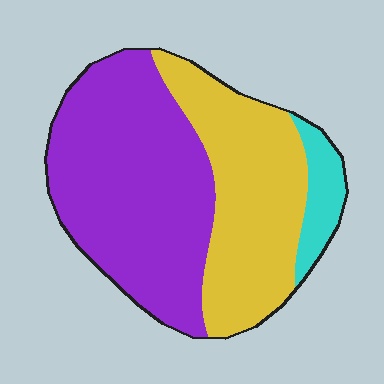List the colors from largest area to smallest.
From largest to smallest: purple, yellow, cyan.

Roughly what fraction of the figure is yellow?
Yellow takes up between a third and a half of the figure.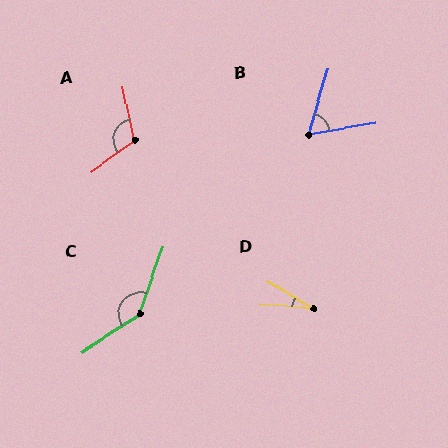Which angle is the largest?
C, at approximately 142 degrees.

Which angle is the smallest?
D, at approximately 26 degrees.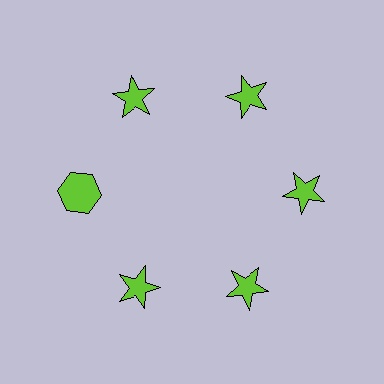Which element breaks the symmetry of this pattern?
The lime hexagon at roughly the 9 o'clock position breaks the symmetry. All other shapes are lime stars.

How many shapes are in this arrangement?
There are 6 shapes arranged in a ring pattern.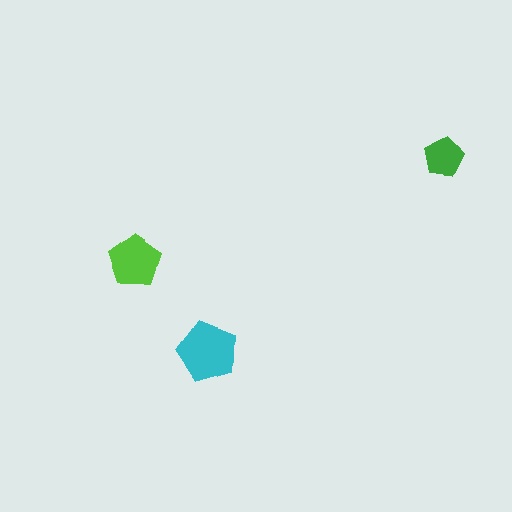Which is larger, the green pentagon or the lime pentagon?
The lime one.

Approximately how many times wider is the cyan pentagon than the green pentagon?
About 1.5 times wider.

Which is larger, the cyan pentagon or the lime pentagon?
The cyan one.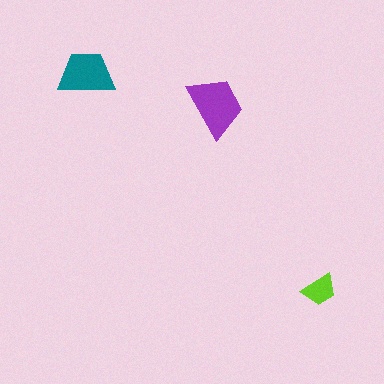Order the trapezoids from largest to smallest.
the purple one, the teal one, the lime one.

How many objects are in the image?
There are 3 objects in the image.